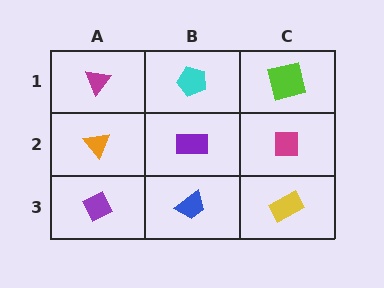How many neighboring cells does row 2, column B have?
4.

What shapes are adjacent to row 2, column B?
A cyan pentagon (row 1, column B), a blue trapezoid (row 3, column B), an orange triangle (row 2, column A), a magenta square (row 2, column C).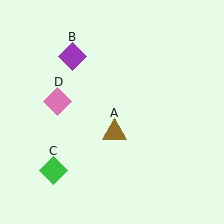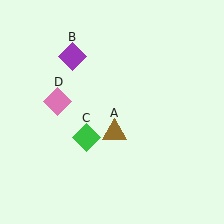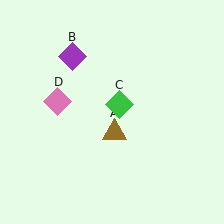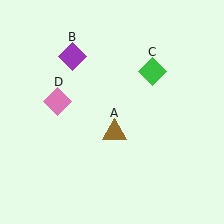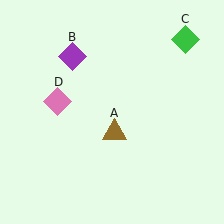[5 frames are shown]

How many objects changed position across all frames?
1 object changed position: green diamond (object C).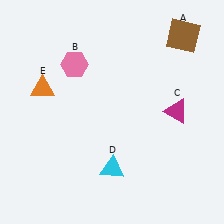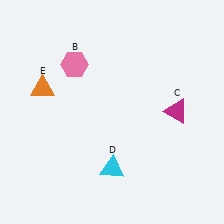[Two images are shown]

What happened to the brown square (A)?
The brown square (A) was removed in Image 2. It was in the top-right area of Image 1.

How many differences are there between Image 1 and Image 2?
There is 1 difference between the two images.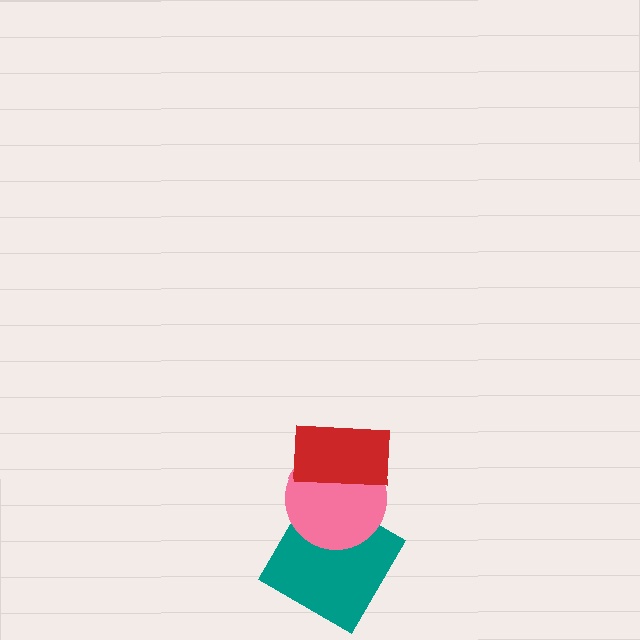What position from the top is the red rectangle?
The red rectangle is 1st from the top.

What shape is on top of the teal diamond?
The pink circle is on top of the teal diamond.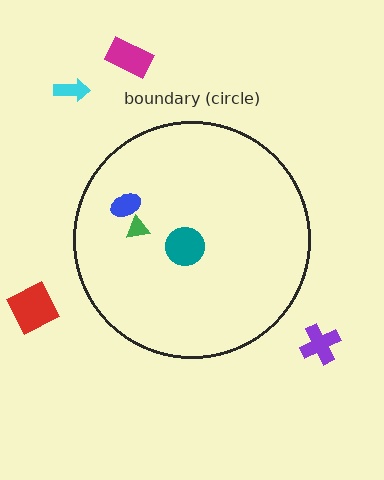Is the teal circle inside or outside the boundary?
Inside.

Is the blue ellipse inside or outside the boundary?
Inside.